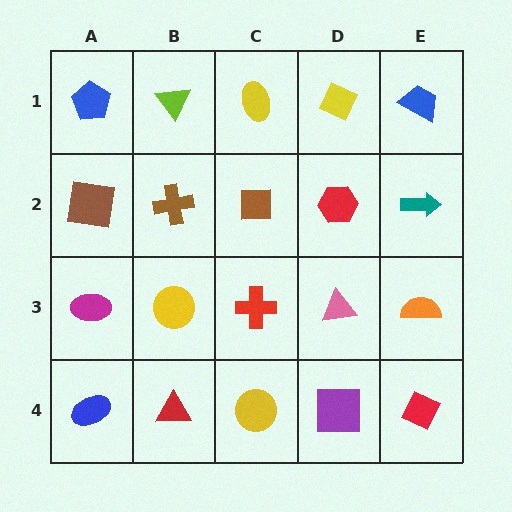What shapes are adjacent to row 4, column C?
A red cross (row 3, column C), a red triangle (row 4, column B), a purple square (row 4, column D).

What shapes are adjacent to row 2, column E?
A blue trapezoid (row 1, column E), an orange semicircle (row 3, column E), a red hexagon (row 2, column D).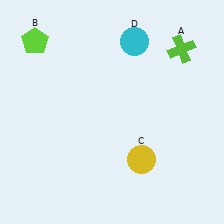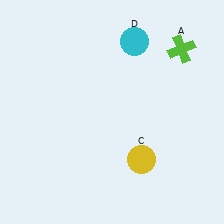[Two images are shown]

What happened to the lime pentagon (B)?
The lime pentagon (B) was removed in Image 2. It was in the top-left area of Image 1.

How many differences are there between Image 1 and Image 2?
There is 1 difference between the two images.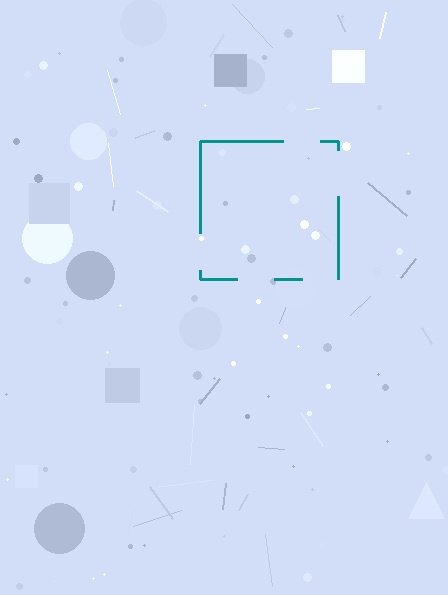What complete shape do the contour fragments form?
The contour fragments form a square.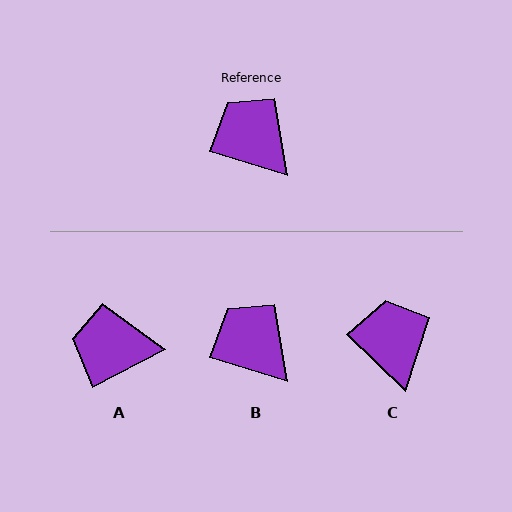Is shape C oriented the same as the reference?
No, it is off by about 27 degrees.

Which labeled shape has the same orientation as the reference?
B.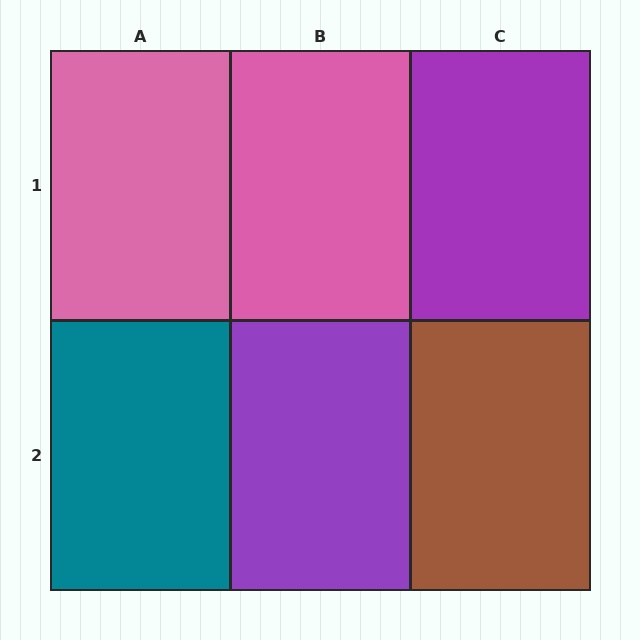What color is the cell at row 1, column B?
Pink.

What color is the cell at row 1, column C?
Purple.